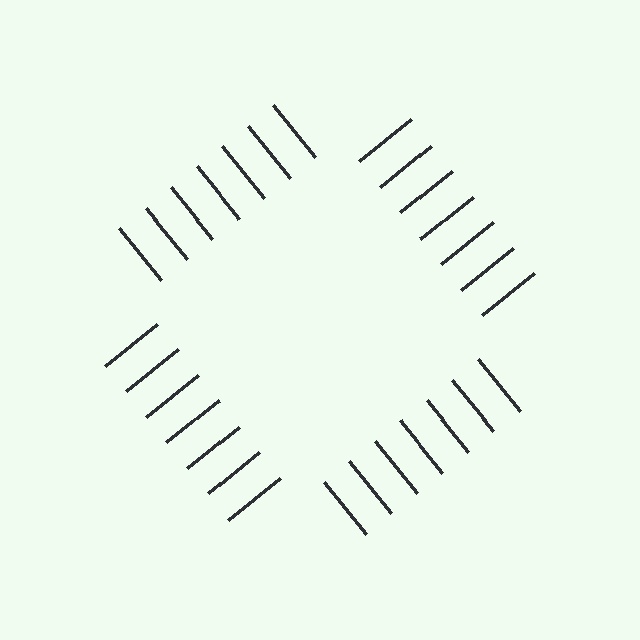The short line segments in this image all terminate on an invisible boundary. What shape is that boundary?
An illusory square — the line segments terminate on its edges but no continuous stroke is drawn.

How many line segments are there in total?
28 — 7 along each of the 4 edges.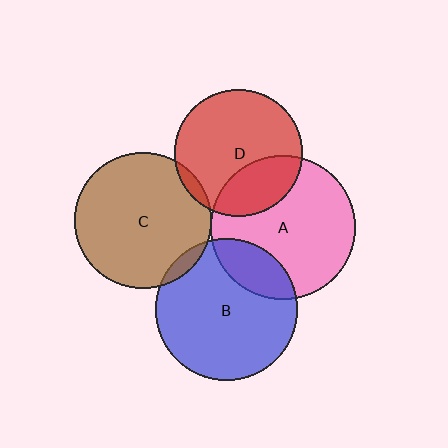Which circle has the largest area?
Circle A (pink).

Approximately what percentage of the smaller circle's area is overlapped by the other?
Approximately 20%.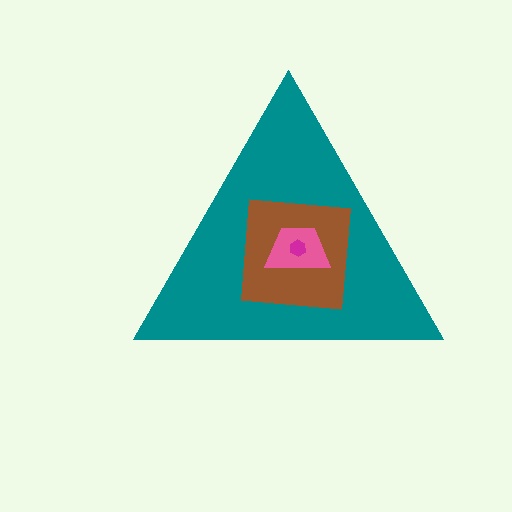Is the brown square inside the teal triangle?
Yes.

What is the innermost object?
The magenta hexagon.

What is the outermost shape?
The teal triangle.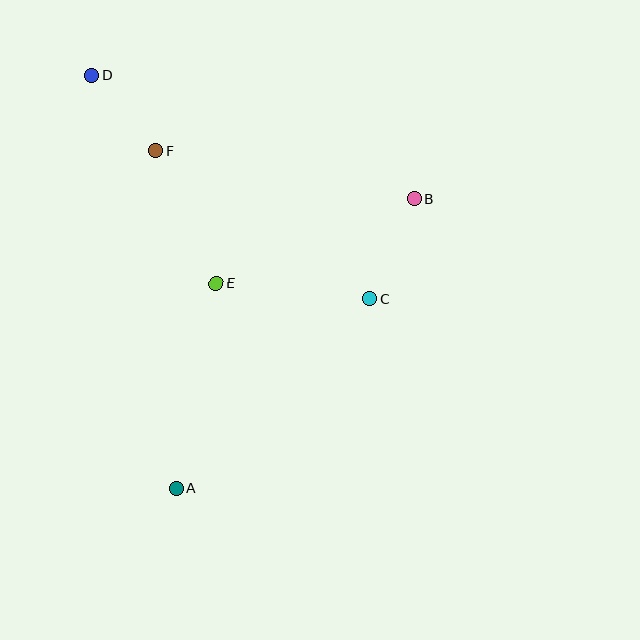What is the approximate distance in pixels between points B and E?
The distance between B and E is approximately 214 pixels.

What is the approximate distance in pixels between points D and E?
The distance between D and E is approximately 242 pixels.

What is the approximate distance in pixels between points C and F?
The distance between C and F is approximately 260 pixels.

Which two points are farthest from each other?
Points A and D are farthest from each other.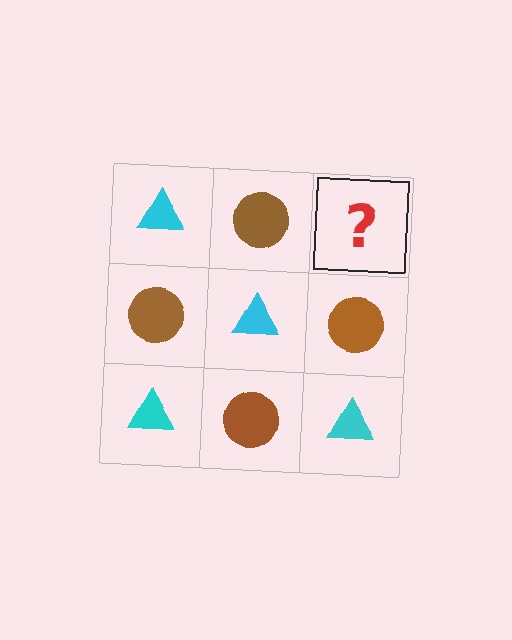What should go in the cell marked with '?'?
The missing cell should contain a cyan triangle.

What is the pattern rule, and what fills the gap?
The rule is that it alternates cyan triangle and brown circle in a checkerboard pattern. The gap should be filled with a cyan triangle.